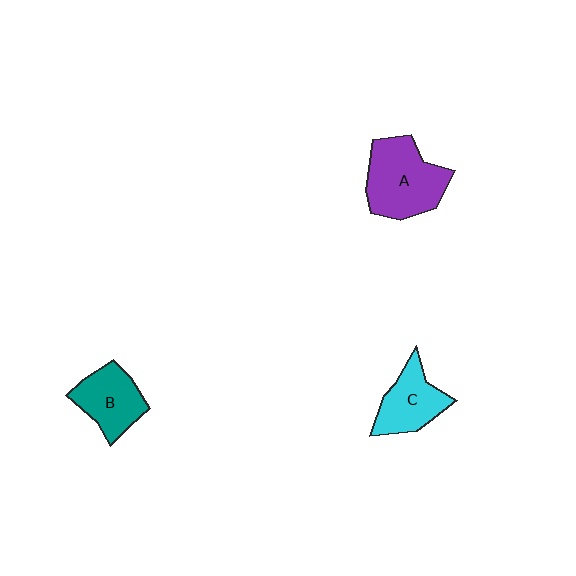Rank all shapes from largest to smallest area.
From largest to smallest: A (purple), B (teal), C (cyan).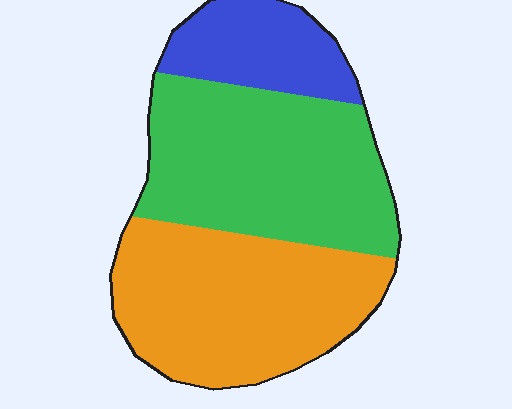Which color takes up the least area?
Blue, at roughly 15%.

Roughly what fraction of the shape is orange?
Orange covers roughly 40% of the shape.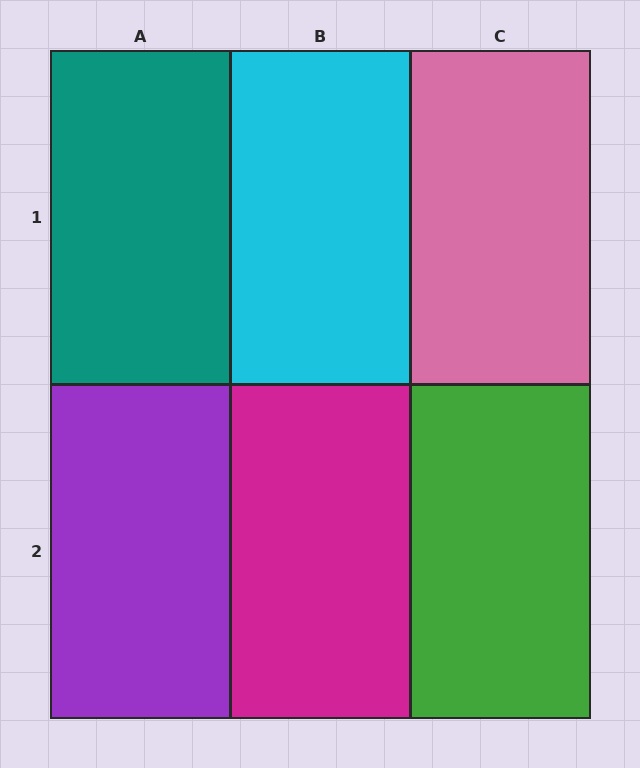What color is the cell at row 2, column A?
Purple.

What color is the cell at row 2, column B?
Magenta.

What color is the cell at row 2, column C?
Green.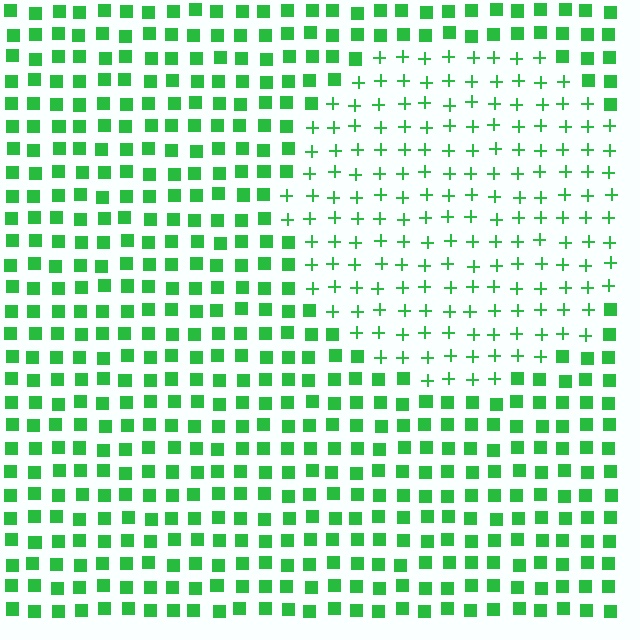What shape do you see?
I see a circle.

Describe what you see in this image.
The image is filled with small green elements arranged in a uniform grid. A circle-shaped region contains plus signs, while the surrounding area contains squares. The boundary is defined purely by the change in element shape.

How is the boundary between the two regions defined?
The boundary is defined by a change in element shape: plus signs inside vs. squares outside. All elements share the same color and spacing.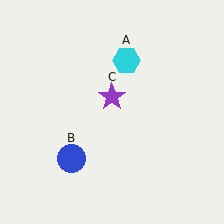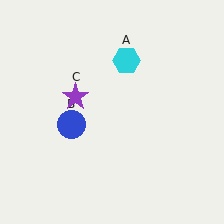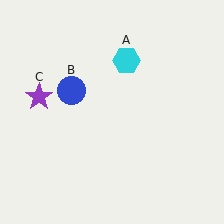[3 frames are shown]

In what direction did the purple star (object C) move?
The purple star (object C) moved left.